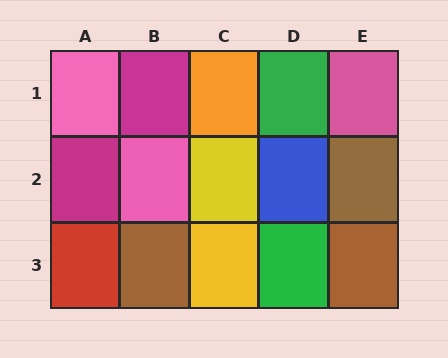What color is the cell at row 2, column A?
Magenta.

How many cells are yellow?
2 cells are yellow.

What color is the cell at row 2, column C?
Yellow.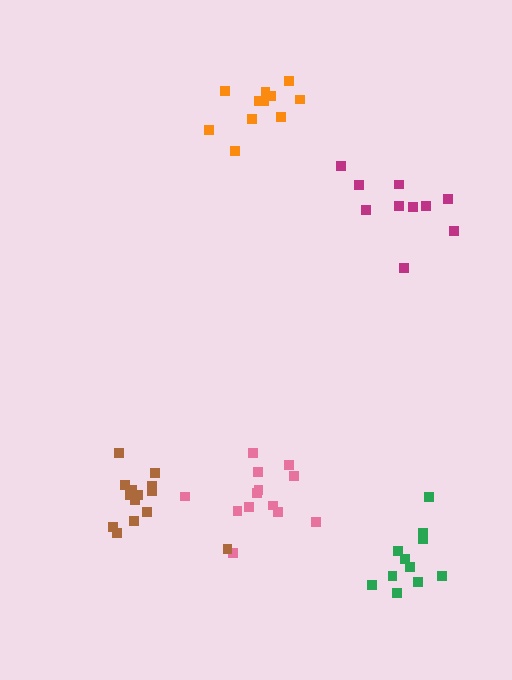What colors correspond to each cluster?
The clusters are colored: orange, magenta, pink, brown, green.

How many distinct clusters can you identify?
There are 5 distinct clusters.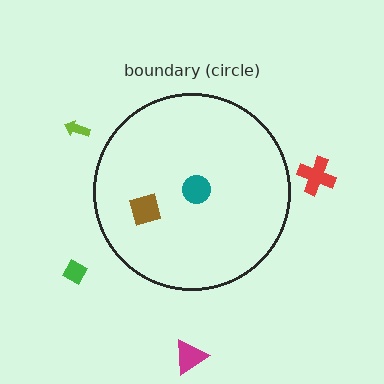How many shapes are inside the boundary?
2 inside, 4 outside.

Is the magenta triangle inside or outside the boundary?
Outside.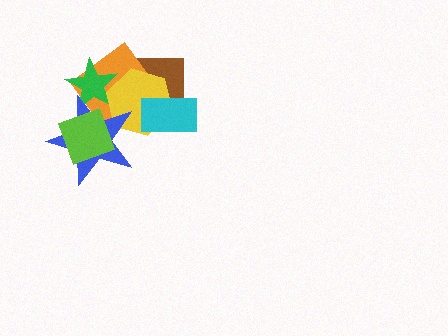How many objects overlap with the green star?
4 objects overlap with the green star.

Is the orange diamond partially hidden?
Yes, it is partially covered by another shape.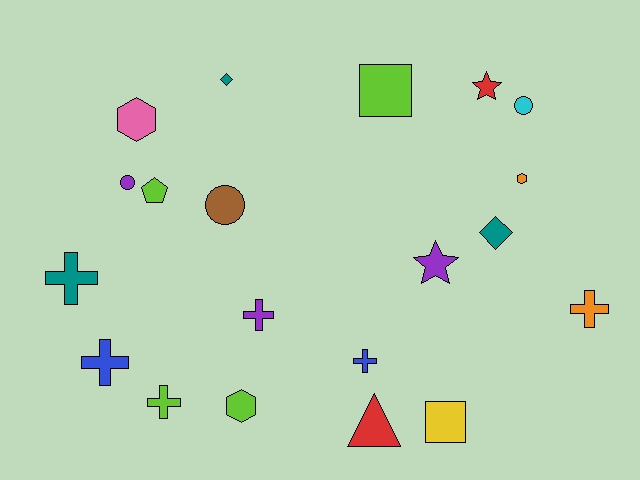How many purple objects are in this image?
There are 3 purple objects.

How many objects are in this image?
There are 20 objects.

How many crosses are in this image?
There are 6 crosses.